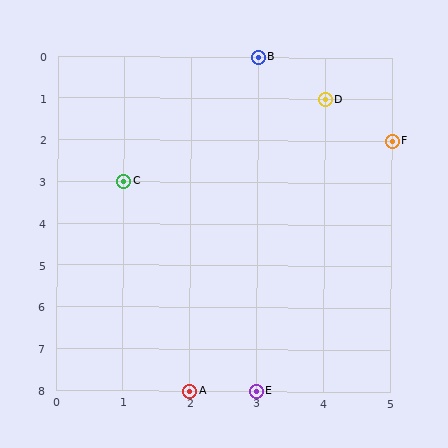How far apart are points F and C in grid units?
Points F and C are 4 columns and 1 row apart (about 4.1 grid units diagonally).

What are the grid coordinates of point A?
Point A is at grid coordinates (2, 8).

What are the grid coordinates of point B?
Point B is at grid coordinates (3, 0).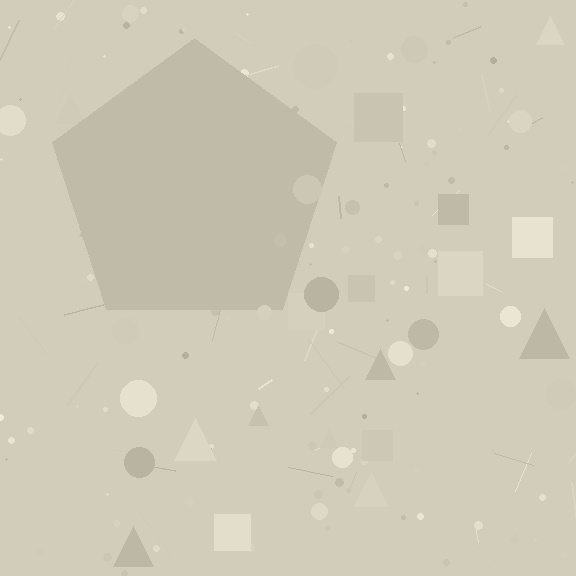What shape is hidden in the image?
A pentagon is hidden in the image.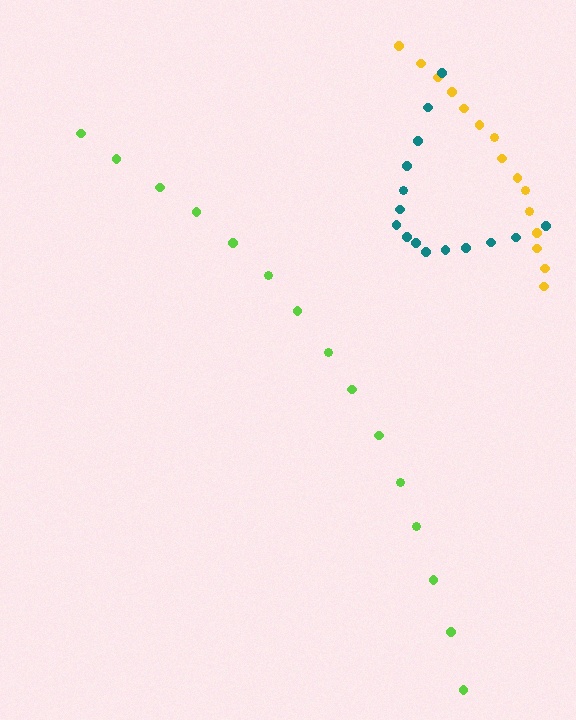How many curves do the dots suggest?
There are 3 distinct paths.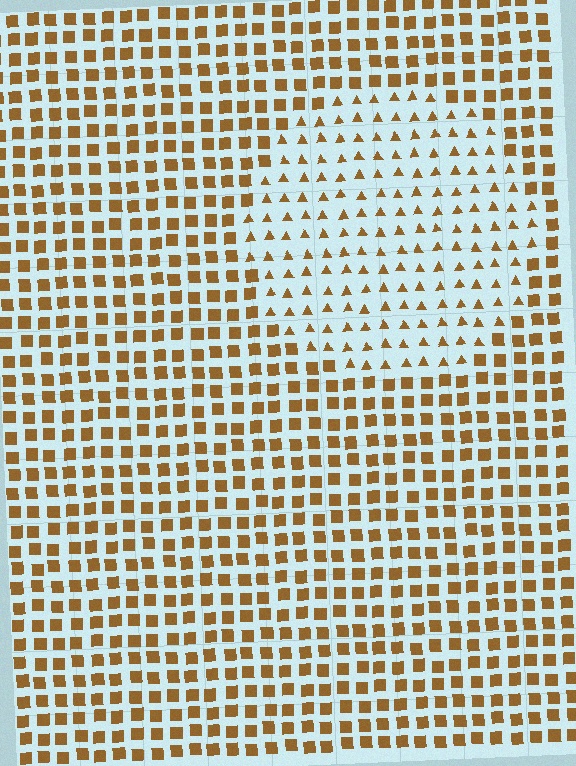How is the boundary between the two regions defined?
The boundary is defined by a change in element shape: triangles inside vs. squares outside. All elements share the same color and spacing.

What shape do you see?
I see a circle.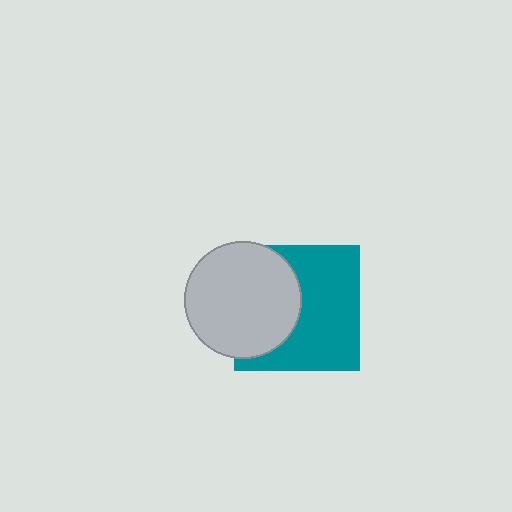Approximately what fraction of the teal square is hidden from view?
Roughly 41% of the teal square is hidden behind the light gray circle.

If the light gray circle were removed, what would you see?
You would see the complete teal square.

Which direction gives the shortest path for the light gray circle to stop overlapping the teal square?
Moving left gives the shortest separation.